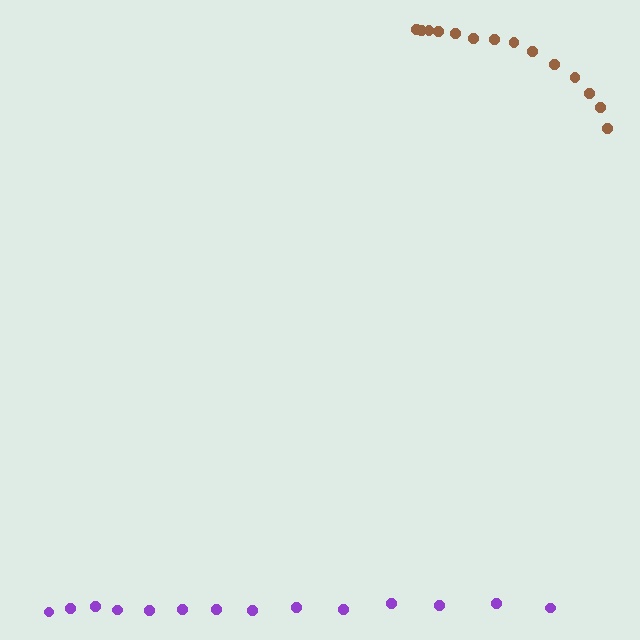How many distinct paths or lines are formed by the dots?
There are 2 distinct paths.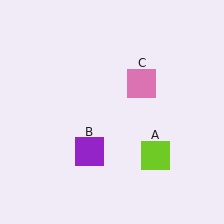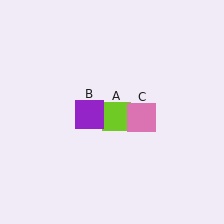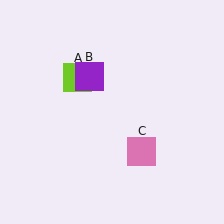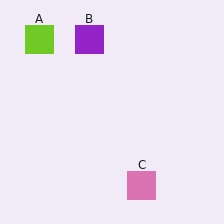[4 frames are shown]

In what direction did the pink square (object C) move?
The pink square (object C) moved down.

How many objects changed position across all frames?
3 objects changed position: lime square (object A), purple square (object B), pink square (object C).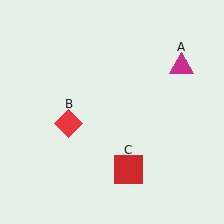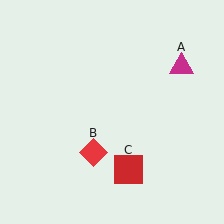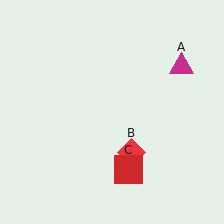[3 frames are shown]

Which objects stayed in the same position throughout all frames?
Magenta triangle (object A) and red square (object C) remained stationary.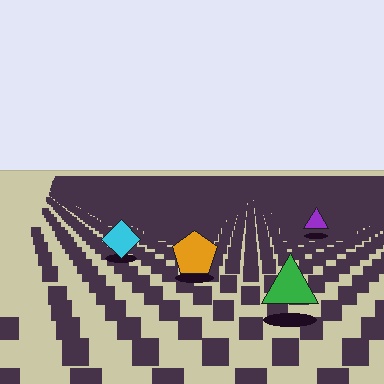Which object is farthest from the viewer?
The purple triangle is farthest from the viewer. It appears smaller and the ground texture around it is denser.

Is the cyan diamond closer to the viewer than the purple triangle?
Yes. The cyan diamond is closer — you can tell from the texture gradient: the ground texture is coarser near it.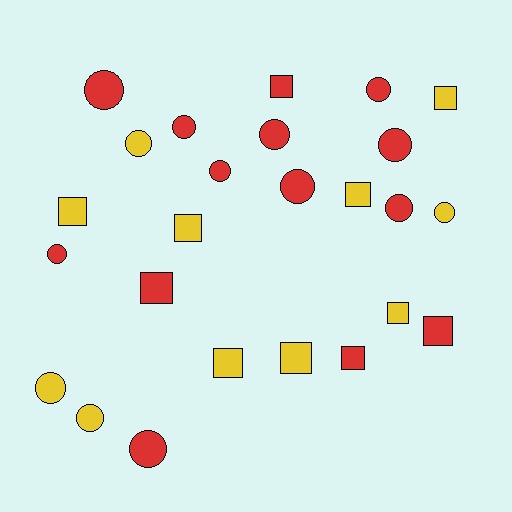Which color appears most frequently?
Red, with 14 objects.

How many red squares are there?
There are 4 red squares.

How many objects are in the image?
There are 25 objects.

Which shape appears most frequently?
Circle, with 14 objects.